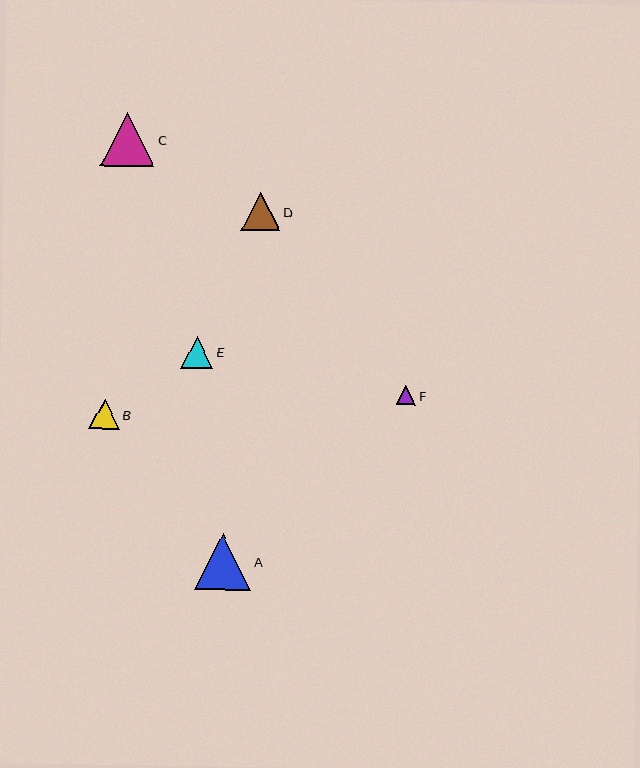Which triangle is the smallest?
Triangle F is the smallest with a size of approximately 20 pixels.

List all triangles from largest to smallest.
From largest to smallest: A, C, D, E, B, F.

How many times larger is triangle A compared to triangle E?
Triangle A is approximately 1.8 times the size of triangle E.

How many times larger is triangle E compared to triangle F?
Triangle E is approximately 1.6 times the size of triangle F.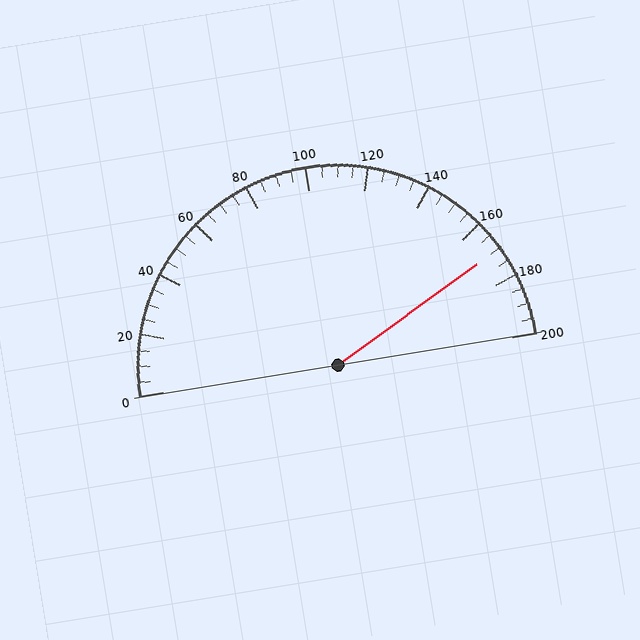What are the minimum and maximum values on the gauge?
The gauge ranges from 0 to 200.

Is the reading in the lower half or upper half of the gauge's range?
The reading is in the upper half of the range (0 to 200).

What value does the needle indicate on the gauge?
The needle indicates approximately 170.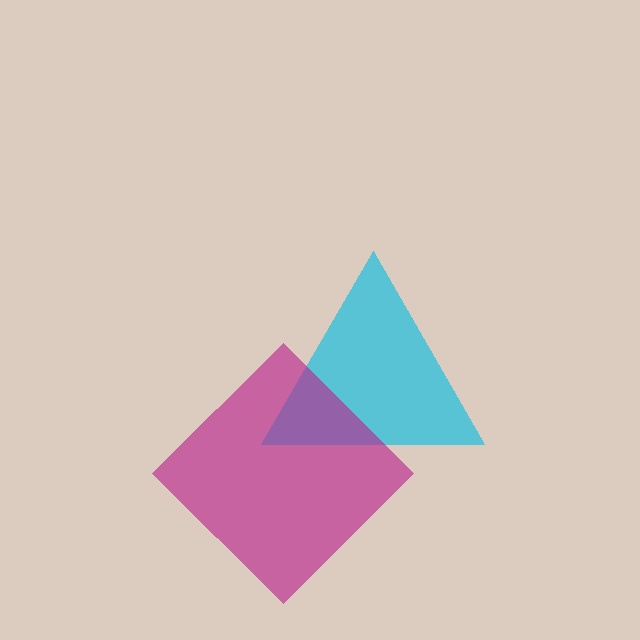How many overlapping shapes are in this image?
There are 2 overlapping shapes in the image.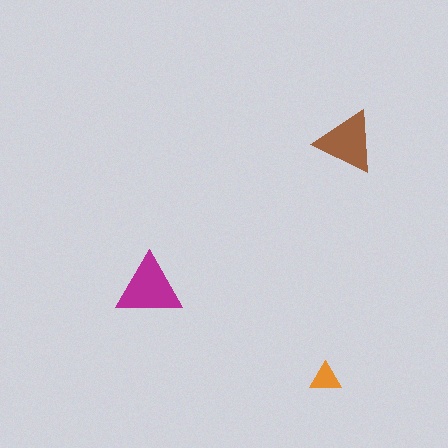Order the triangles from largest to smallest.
the magenta one, the brown one, the orange one.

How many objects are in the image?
There are 3 objects in the image.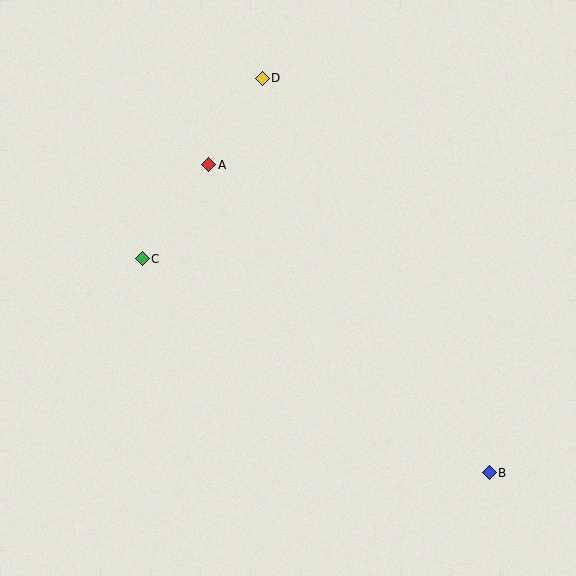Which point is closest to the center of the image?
Point A at (209, 165) is closest to the center.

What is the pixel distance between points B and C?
The distance between B and C is 408 pixels.